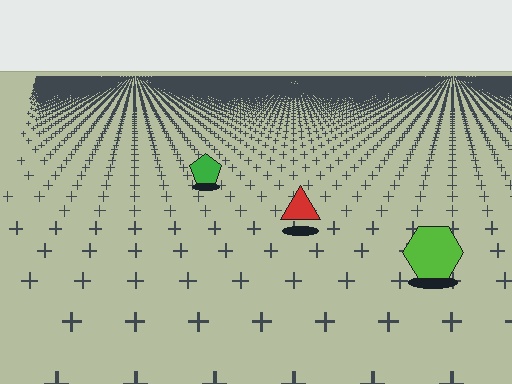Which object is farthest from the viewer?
The green pentagon is farthest from the viewer. It appears smaller and the ground texture around it is denser.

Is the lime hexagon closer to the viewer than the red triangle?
Yes. The lime hexagon is closer — you can tell from the texture gradient: the ground texture is coarser near it.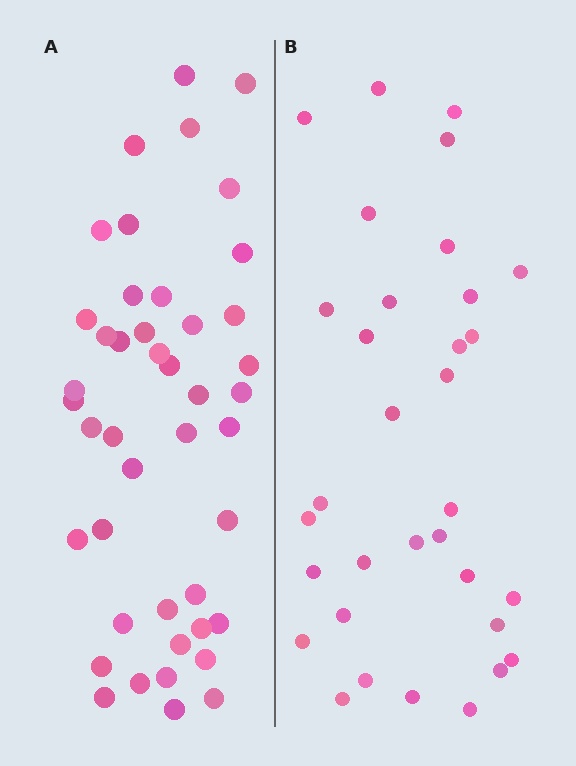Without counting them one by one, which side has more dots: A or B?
Region A (the left region) has more dots.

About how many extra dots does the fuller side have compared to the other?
Region A has roughly 12 or so more dots than region B.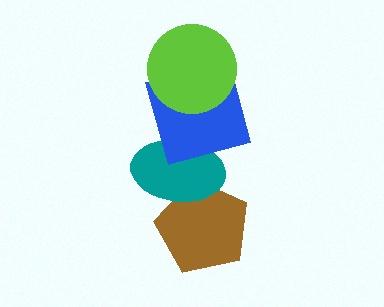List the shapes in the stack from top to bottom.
From top to bottom: the lime circle, the blue square, the teal ellipse, the brown pentagon.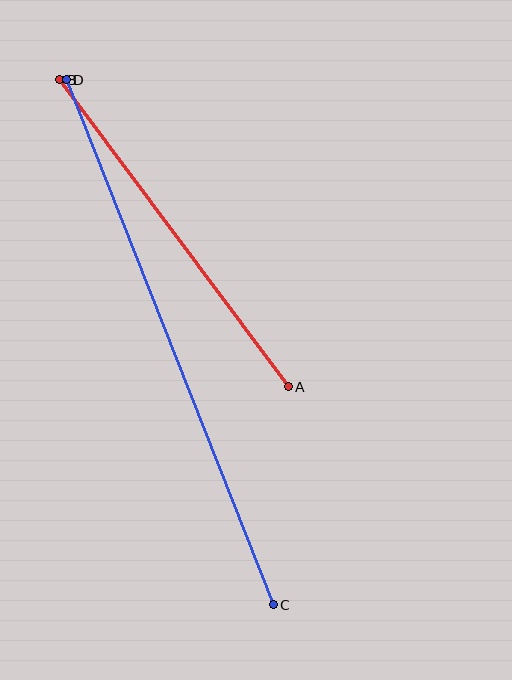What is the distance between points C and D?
The distance is approximately 565 pixels.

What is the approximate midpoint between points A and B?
The midpoint is at approximately (174, 233) pixels.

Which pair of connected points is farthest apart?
Points C and D are farthest apart.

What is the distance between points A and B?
The distance is approximately 383 pixels.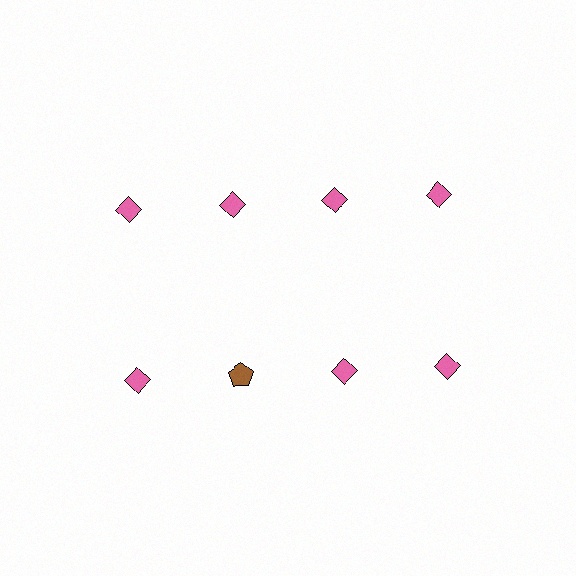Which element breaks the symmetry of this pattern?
The brown pentagon in the second row, second from left column breaks the symmetry. All other shapes are pink diamonds.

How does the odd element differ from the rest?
It differs in both color (brown instead of pink) and shape (pentagon instead of diamond).